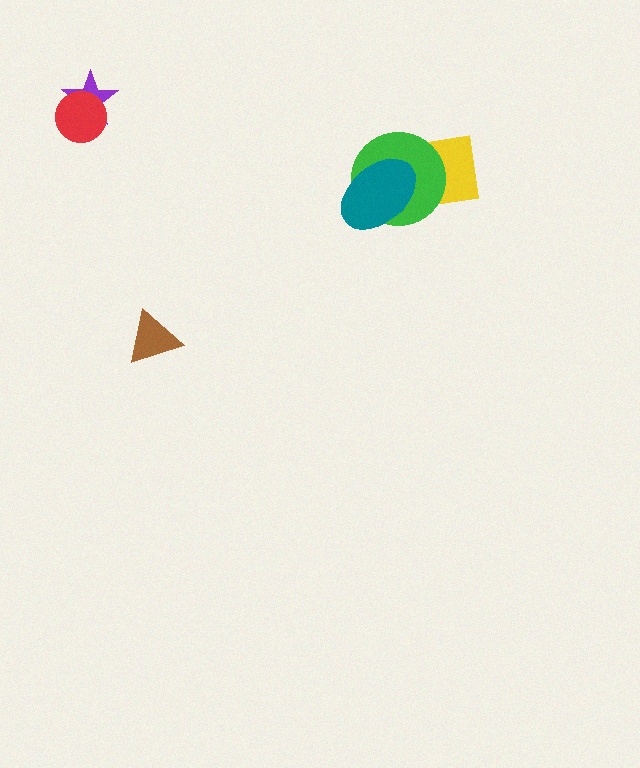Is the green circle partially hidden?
Yes, it is partially covered by another shape.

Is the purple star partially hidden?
Yes, it is partially covered by another shape.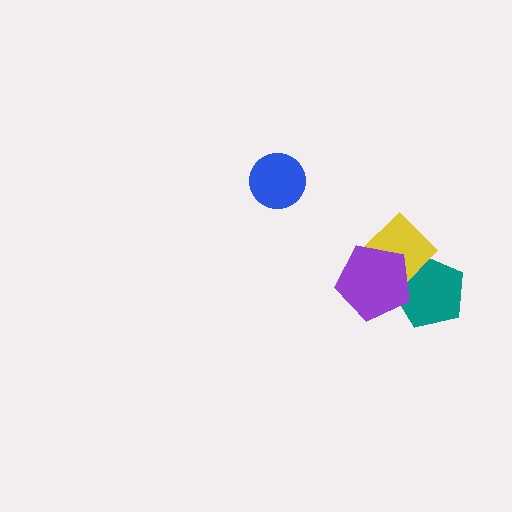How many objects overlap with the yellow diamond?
2 objects overlap with the yellow diamond.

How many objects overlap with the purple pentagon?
2 objects overlap with the purple pentagon.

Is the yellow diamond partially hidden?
Yes, it is partially covered by another shape.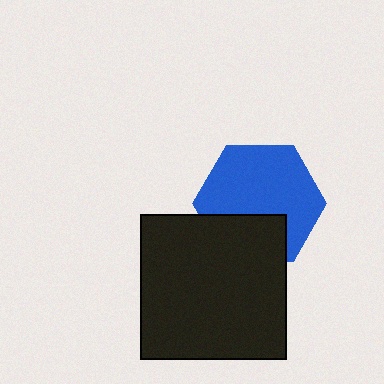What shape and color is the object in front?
The object in front is a black square.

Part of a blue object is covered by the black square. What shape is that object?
It is a hexagon.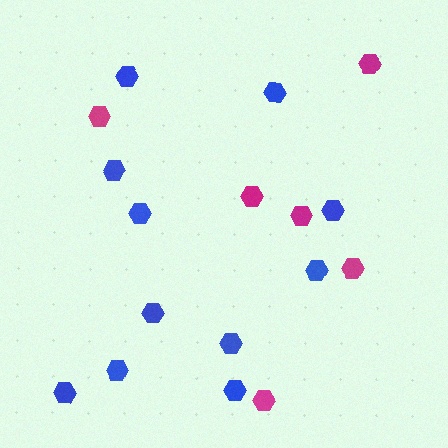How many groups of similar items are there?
There are 2 groups: one group of magenta hexagons (6) and one group of blue hexagons (11).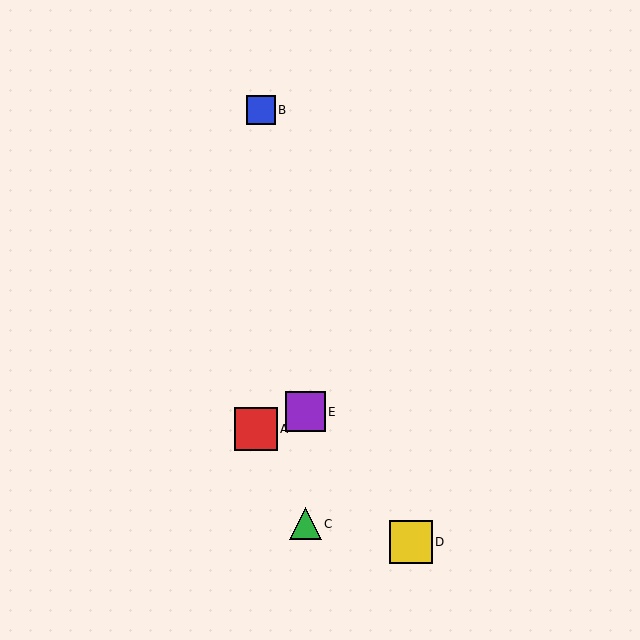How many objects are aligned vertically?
2 objects (C, E) are aligned vertically.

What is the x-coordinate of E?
Object E is at x≈305.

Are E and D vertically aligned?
No, E is at x≈305 and D is at x≈411.